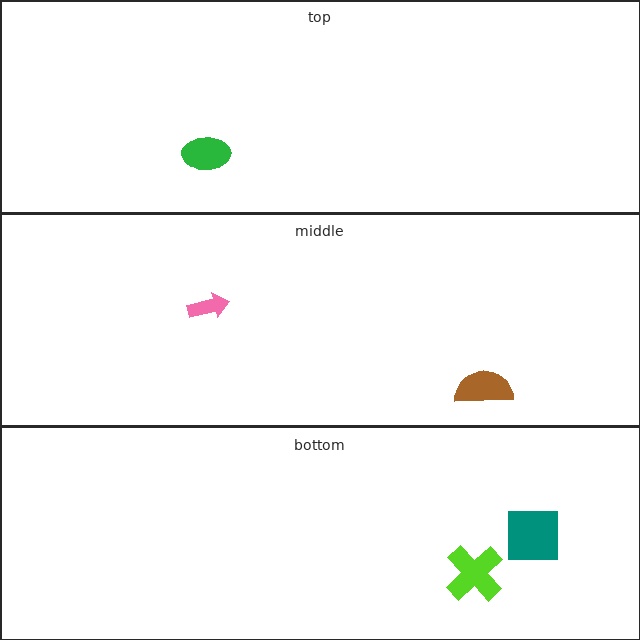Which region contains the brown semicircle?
The middle region.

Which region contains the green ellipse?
The top region.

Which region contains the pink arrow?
The middle region.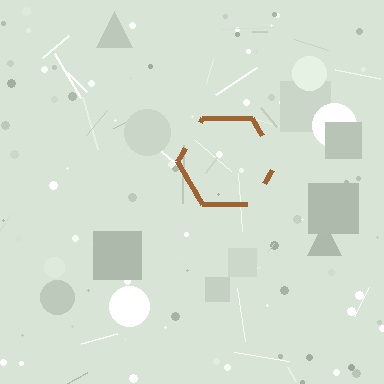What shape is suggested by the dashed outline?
The dashed outline suggests a hexagon.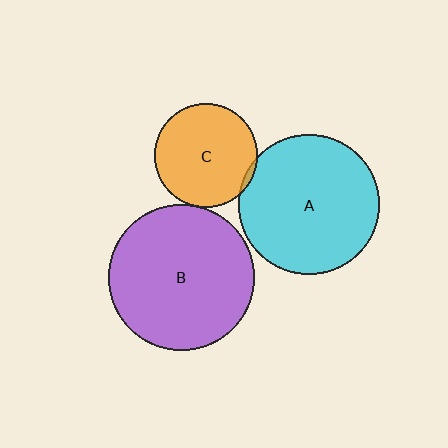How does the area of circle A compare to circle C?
Approximately 1.8 times.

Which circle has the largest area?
Circle B (purple).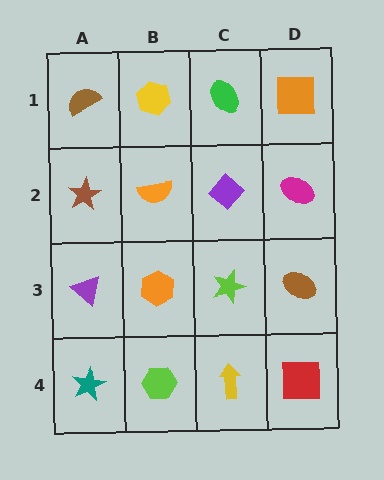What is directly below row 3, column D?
A red square.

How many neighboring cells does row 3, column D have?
3.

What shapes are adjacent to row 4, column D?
A brown ellipse (row 3, column D), a yellow arrow (row 4, column C).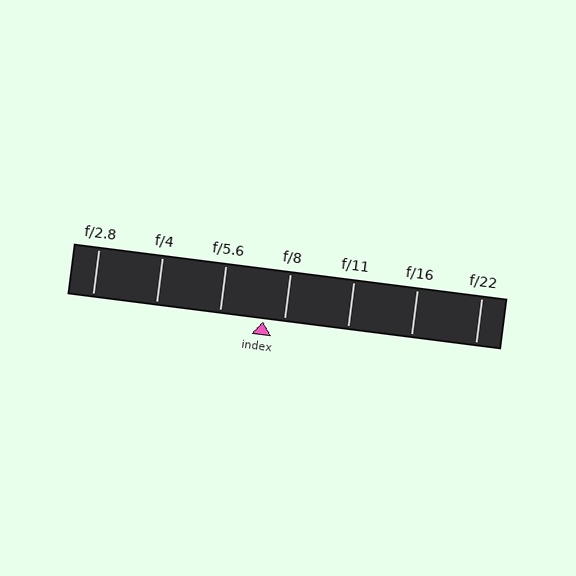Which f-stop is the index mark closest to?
The index mark is closest to f/8.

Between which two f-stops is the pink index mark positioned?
The index mark is between f/5.6 and f/8.